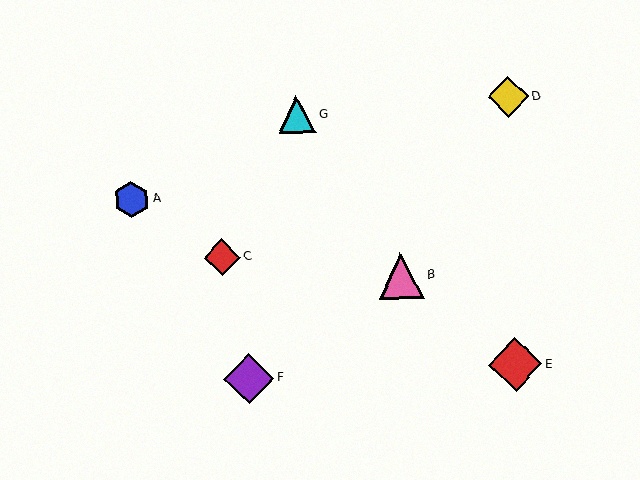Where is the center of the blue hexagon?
The center of the blue hexagon is at (131, 199).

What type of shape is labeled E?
Shape E is a red diamond.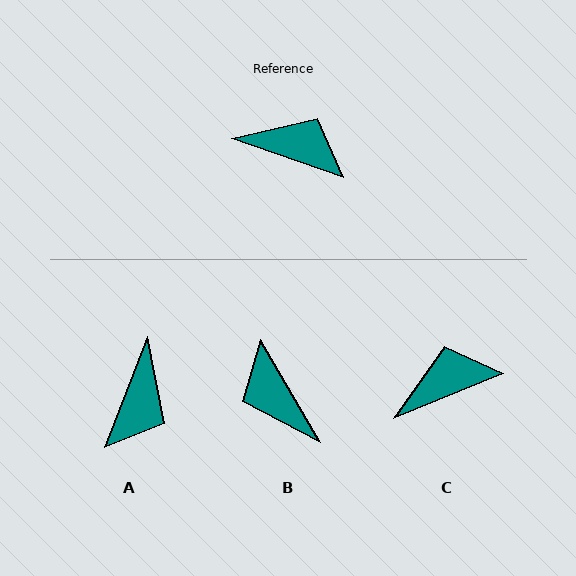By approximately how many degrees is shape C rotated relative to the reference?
Approximately 41 degrees counter-clockwise.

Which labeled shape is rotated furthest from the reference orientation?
B, about 140 degrees away.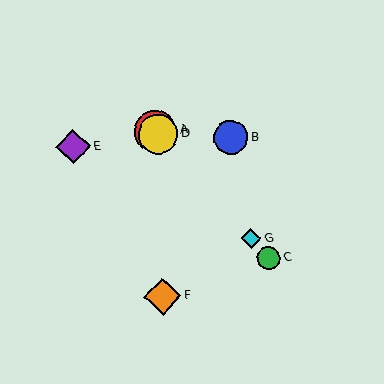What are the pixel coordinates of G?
Object G is at (251, 239).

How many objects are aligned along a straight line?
4 objects (A, C, D, G) are aligned along a straight line.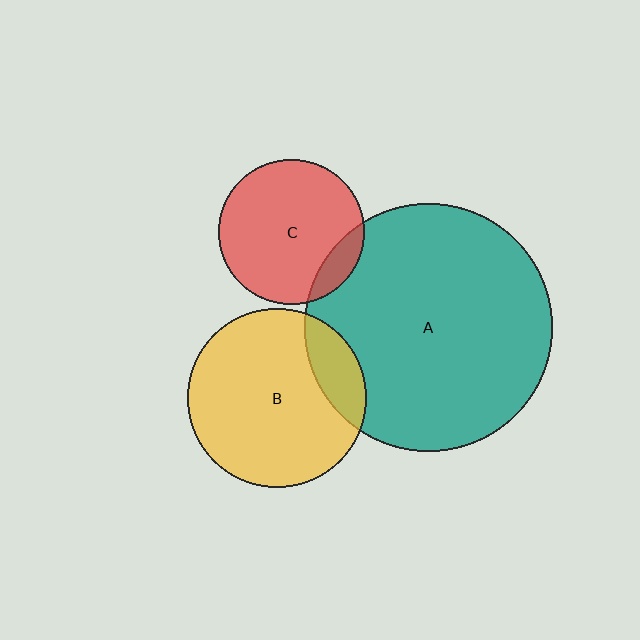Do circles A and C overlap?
Yes.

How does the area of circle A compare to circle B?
Approximately 1.9 times.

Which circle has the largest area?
Circle A (teal).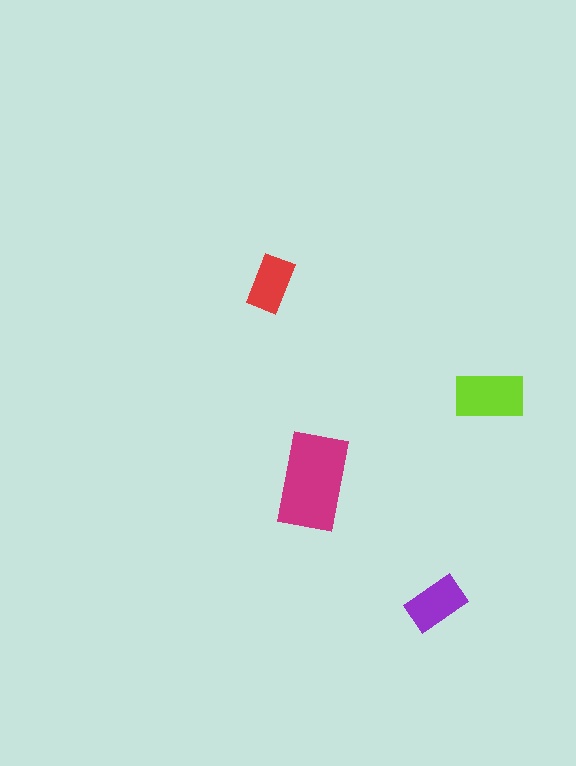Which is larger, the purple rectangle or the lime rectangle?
The lime one.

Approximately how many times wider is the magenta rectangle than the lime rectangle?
About 1.5 times wider.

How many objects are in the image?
There are 4 objects in the image.